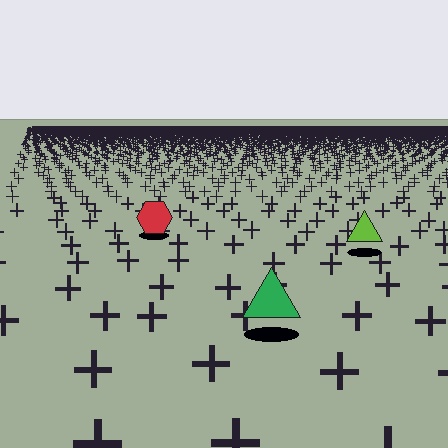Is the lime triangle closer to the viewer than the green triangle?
No. The green triangle is closer — you can tell from the texture gradient: the ground texture is coarser near it.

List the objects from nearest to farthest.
From nearest to farthest: the green triangle, the lime triangle, the red hexagon.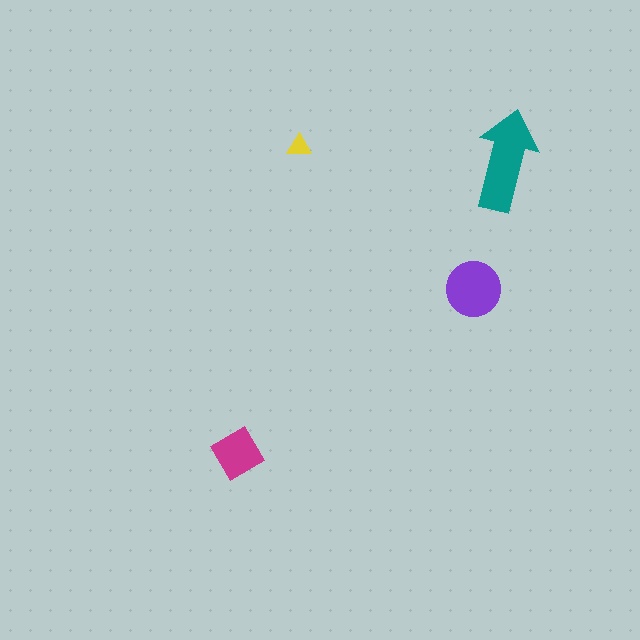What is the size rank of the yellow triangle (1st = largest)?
4th.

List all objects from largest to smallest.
The teal arrow, the purple circle, the magenta diamond, the yellow triangle.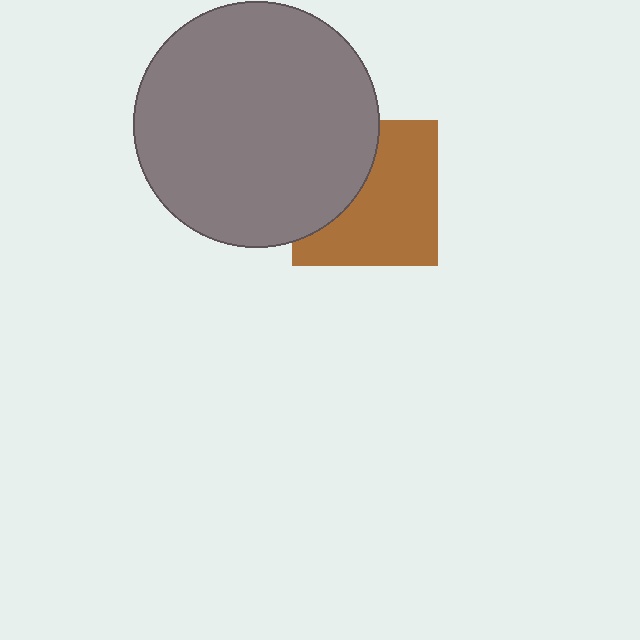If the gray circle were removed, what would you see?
You would see the complete brown square.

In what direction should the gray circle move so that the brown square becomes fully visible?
The gray circle should move left. That is the shortest direction to clear the overlap and leave the brown square fully visible.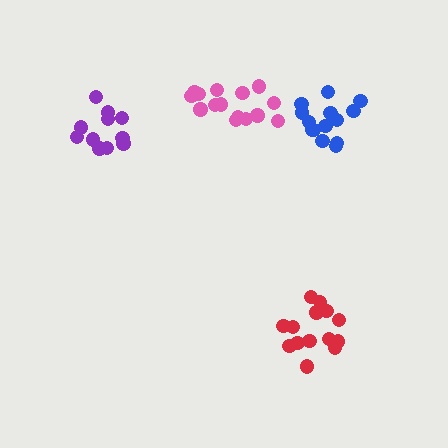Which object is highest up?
The pink cluster is topmost.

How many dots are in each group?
Group 1: 14 dots, Group 2: 11 dots, Group 3: 14 dots, Group 4: 15 dots (54 total).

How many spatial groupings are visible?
There are 4 spatial groupings.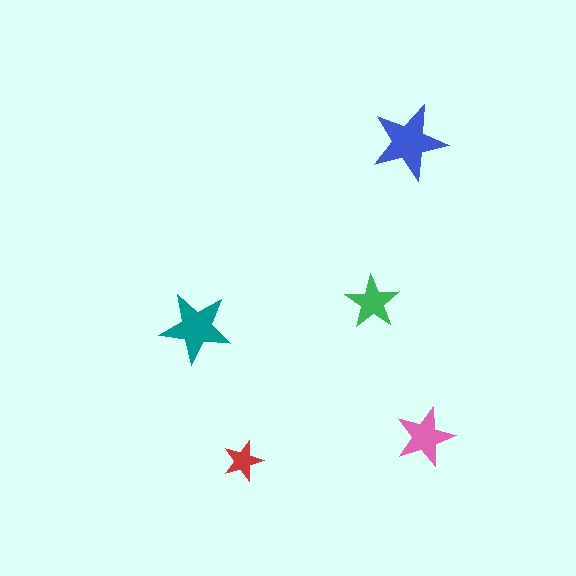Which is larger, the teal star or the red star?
The teal one.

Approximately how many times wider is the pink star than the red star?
About 1.5 times wider.